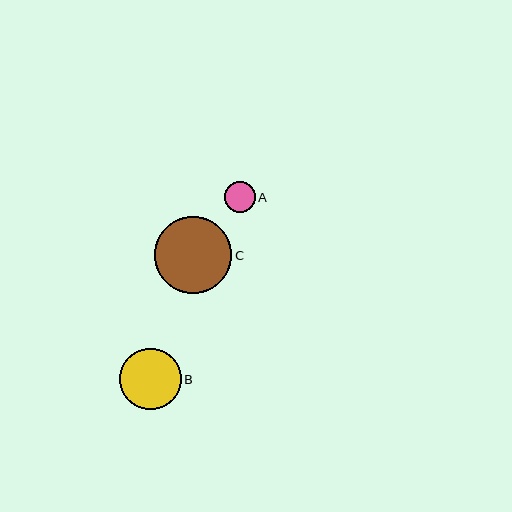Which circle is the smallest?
Circle A is the smallest with a size of approximately 31 pixels.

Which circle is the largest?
Circle C is the largest with a size of approximately 77 pixels.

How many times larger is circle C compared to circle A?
Circle C is approximately 2.5 times the size of circle A.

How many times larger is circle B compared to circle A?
Circle B is approximately 2.0 times the size of circle A.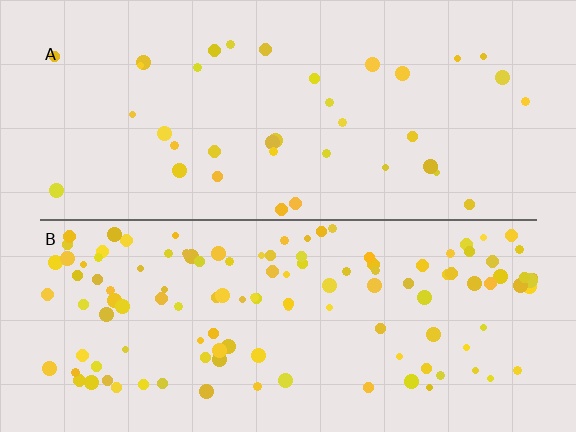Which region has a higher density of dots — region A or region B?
B (the bottom).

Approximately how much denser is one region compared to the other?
Approximately 3.3× — region B over region A.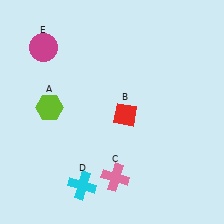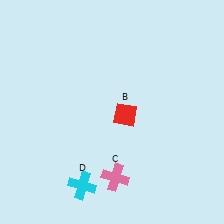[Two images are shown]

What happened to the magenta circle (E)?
The magenta circle (E) was removed in Image 2. It was in the top-left area of Image 1.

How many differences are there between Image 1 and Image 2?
There are 2 differences between the two images.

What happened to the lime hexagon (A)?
The lime hexagon (A) was removed in Image 2. It was in the top-left area of Image 1.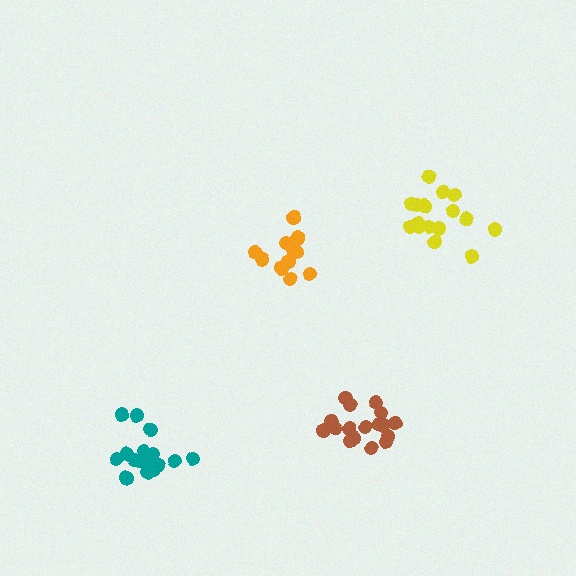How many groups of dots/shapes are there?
There are 4 groups.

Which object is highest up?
The yellow cluster is topmost.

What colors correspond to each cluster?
The clusters are colored: orange, yellow, teal, brown.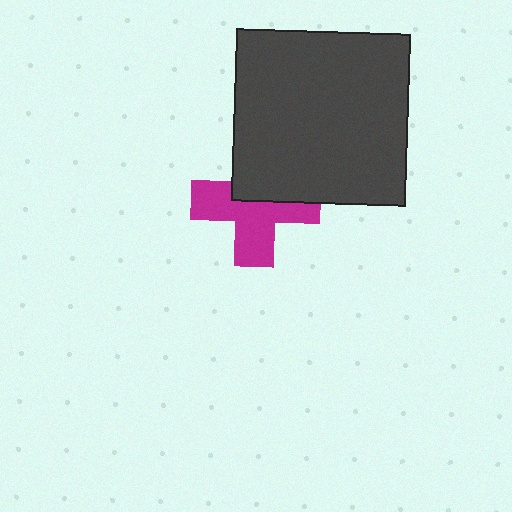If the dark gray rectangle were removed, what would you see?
You would see the complete magenta cross.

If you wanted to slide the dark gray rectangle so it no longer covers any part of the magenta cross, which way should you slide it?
Slide it up — that is the most direct way to separate the two shapes.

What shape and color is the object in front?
The object in front is a dark gray rectangle.